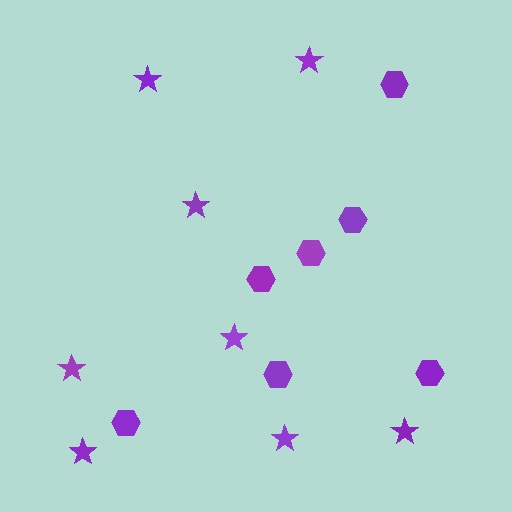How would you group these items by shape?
There are 2 groups: one group of stars (8) and one group of hexagons (7).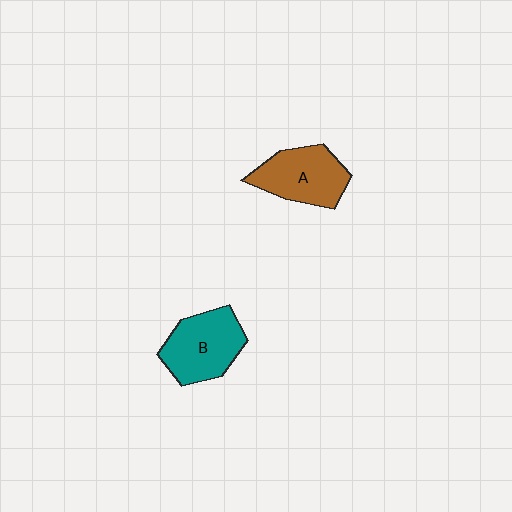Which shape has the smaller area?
Shape A (brown).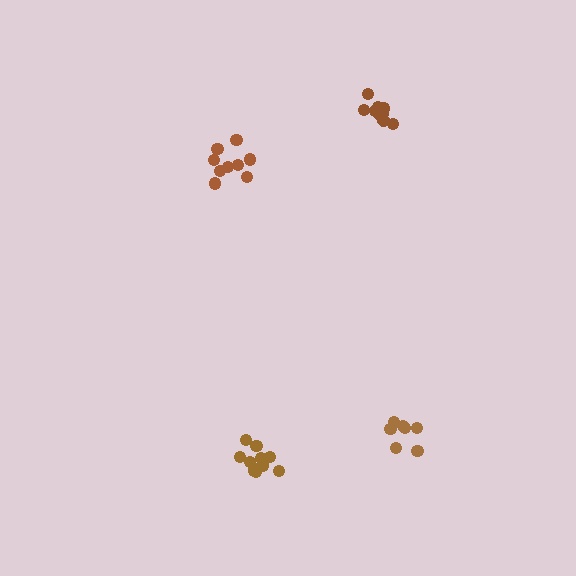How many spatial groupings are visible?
There are 4 spatial groupings.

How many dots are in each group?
Group 1: 7 dots, Group 2: 12 dots, Group 3: 9 dots, Group 4: 9 dots (37 total).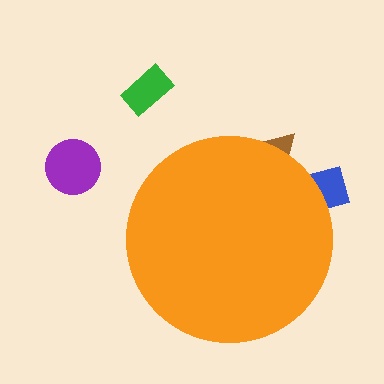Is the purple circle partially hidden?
No, the purple circle is fully visible.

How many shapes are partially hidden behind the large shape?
2 shapes are partially hidden.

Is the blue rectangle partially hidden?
Yes, the blue rectangle is partially hidden behind the orange circle.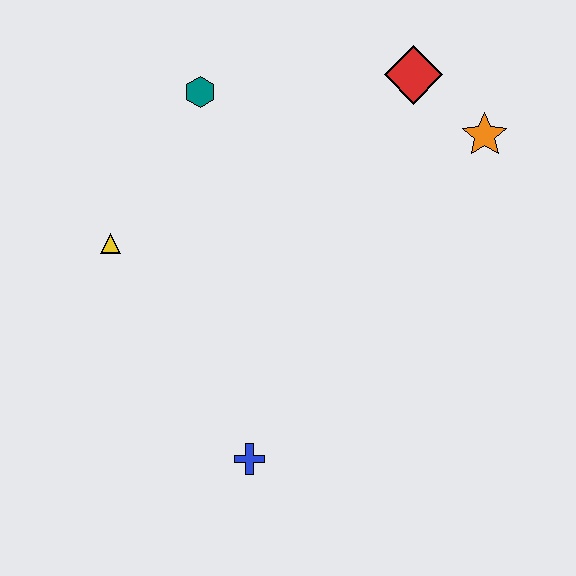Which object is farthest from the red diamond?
The blue cross is farthest from the red diamond.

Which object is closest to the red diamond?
The orange star is closest to the red diamond.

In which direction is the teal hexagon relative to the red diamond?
The teal hexagon is to the left of the red diamond.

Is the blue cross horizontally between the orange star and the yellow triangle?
Yes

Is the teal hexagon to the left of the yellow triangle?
No